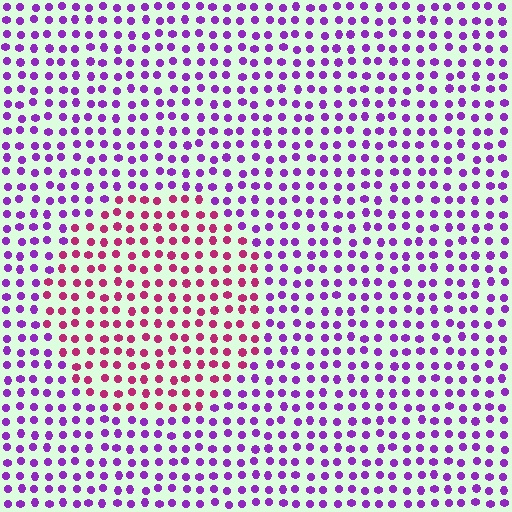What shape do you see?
I see a circle.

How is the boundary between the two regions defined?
The boundary is defined purely by a slight shift in hue (about 47 degrees). Spacing, size, and orientation are identical on both sides.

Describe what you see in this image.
The image is filled with small purple elements in a uniform arrangement. A circle-shaped region is visible where the elements are tinted to a slightly different hue, forming a subtle color boundary.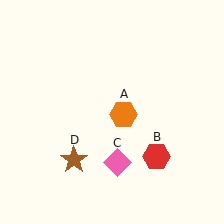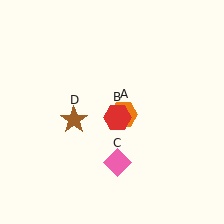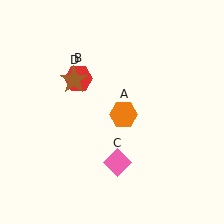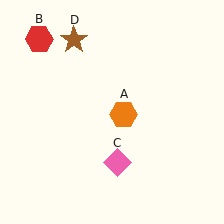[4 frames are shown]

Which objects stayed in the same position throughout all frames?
Orange hexagon (object A) and pink diamond (object C) remained stationary.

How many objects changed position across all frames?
2 objects changed position: red hexagon (object B), brown star (object D).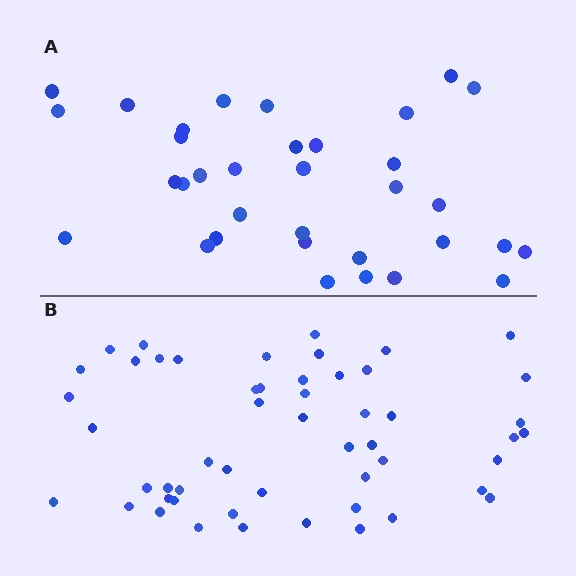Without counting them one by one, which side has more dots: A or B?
Region B (the bottom region) has more dots.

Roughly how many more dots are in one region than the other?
Region B has approximately 20 more dots than region A.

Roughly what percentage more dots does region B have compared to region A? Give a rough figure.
About 55% more.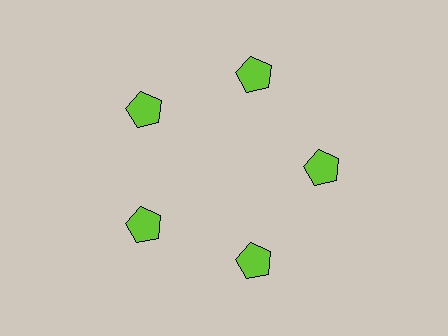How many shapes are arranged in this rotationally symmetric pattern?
There are 5 shapes, arranged in 5 groups of 1.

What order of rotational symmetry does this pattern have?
This pattern has 5-fold rotational symmetry.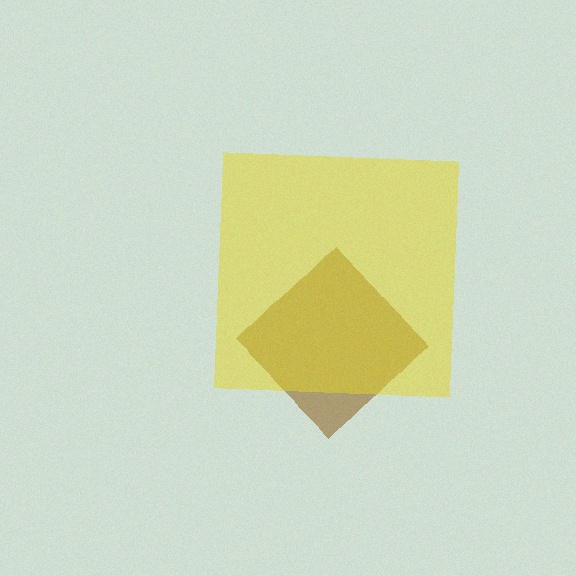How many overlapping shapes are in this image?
There are 2 overlapping shapes in the image.